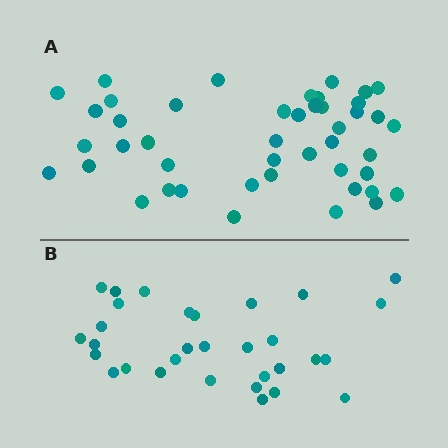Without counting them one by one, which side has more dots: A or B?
Region A (the top region) has more dots.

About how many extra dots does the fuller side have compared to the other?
Region A has approximately 15 more dots than region B.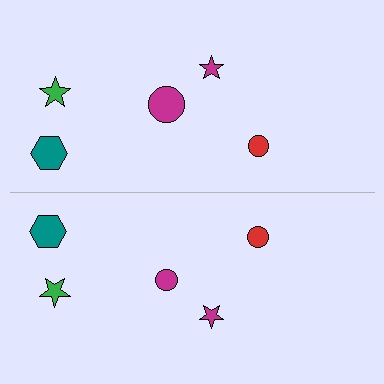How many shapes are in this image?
There are 10 shapes in this image.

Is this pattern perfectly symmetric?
No, the pattern is not perfectly symmetric. The magenta circle on the bottom side has a different size than its mirror counterpart.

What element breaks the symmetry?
The magenta circle on the bottom side has a different size than its mirror counterpart.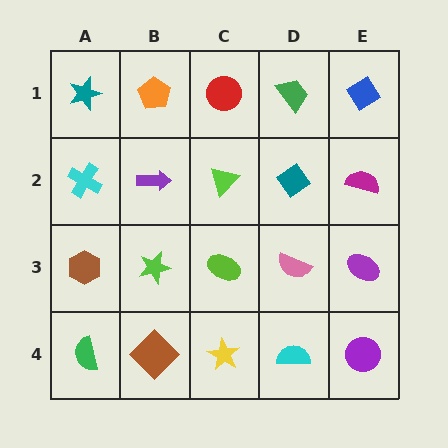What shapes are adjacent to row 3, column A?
A cyan cross (row 2, column A), a green semicircle (row 4, column A), a lime star (row 3, column B).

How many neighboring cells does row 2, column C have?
4.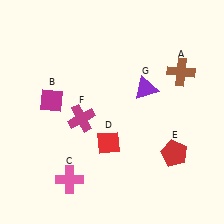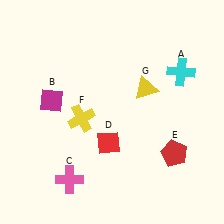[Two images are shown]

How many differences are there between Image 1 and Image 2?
There are 3 differences between the two images.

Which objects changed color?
A changed from brown to cyan. F changed from magenta to yellow. G changed from purple to yellow.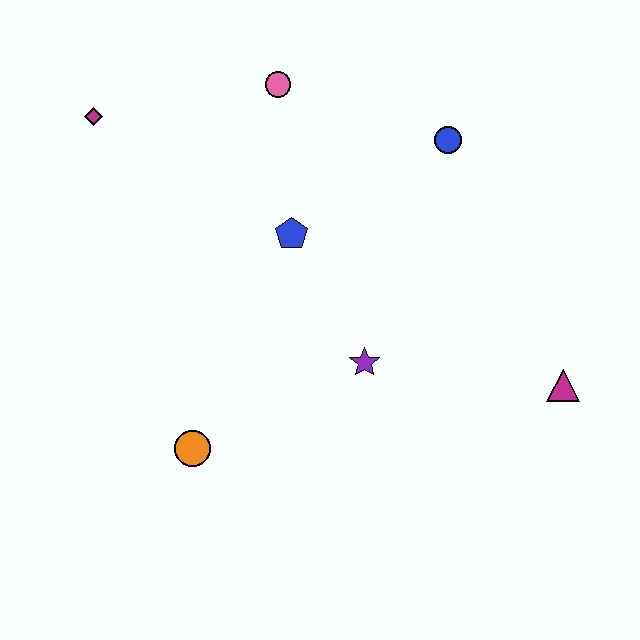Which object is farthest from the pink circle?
The magenta triangle is farthest from the pink circle.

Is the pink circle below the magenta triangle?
No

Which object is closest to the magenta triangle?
The purple star is closest to the magenta triangle.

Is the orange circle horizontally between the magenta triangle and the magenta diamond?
Yes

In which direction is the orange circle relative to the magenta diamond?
The orange circle is below the magenta diamond.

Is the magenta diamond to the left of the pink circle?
Yes